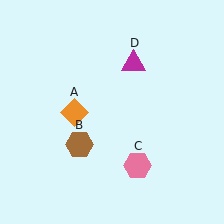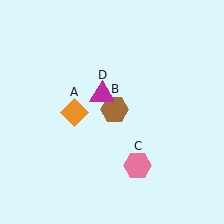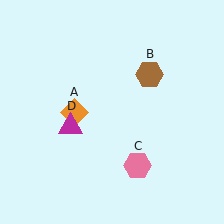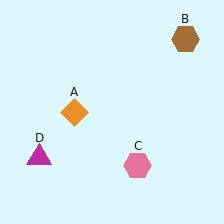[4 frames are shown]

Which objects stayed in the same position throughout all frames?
Orange diamond (object A) and pink hexagon (object C) remained stationary.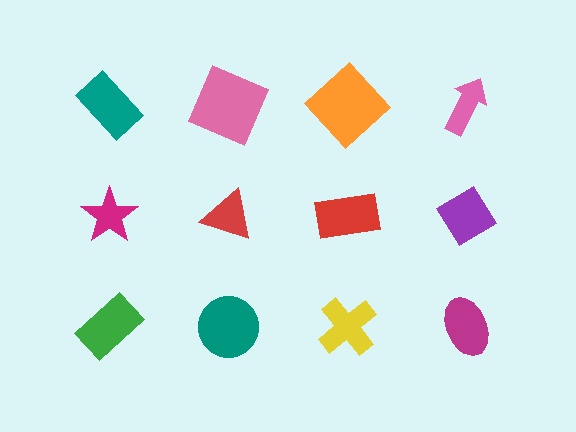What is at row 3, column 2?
A teal circle.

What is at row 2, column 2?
A red triangle.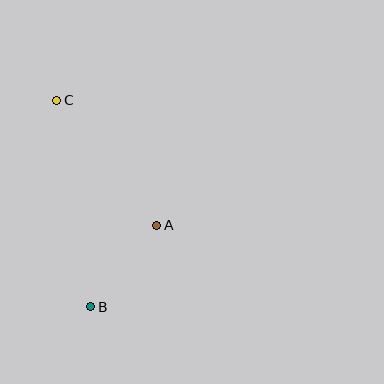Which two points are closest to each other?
Points A and B are closest to each other.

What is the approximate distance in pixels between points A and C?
The distance between A and C is approximately 160 pixels.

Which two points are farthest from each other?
Points B and C are farthest from each other.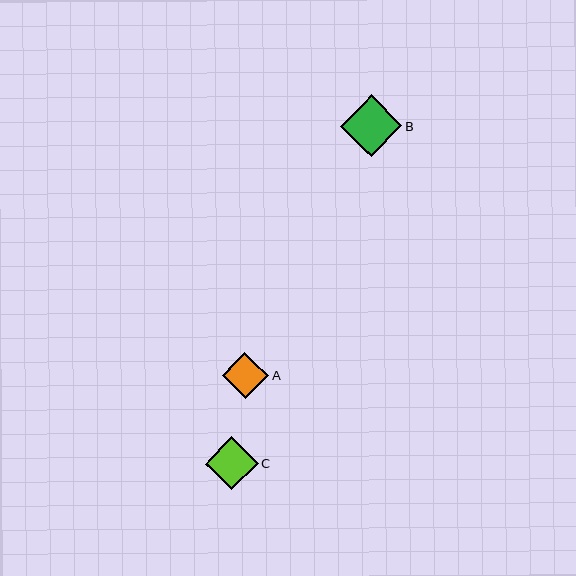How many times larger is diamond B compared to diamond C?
Diamond B is approximately 1.2 times the size of diamond C.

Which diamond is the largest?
Diamond B is the largest with a size of approximately 62 pixels.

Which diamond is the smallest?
Diamond A is the smallest with a size of approximately 46 pixels.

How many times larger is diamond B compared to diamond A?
Diamond B is approximately 1.3 times the size of diamond A.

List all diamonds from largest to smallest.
From largest to smallest: B, C, A.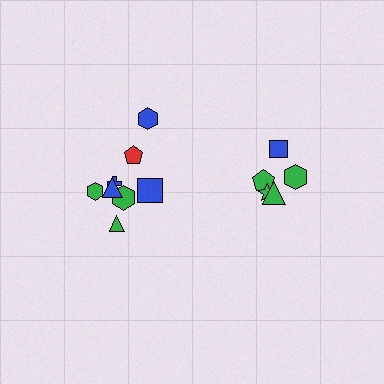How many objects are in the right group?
There are 5 objects.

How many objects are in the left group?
There are 8 objects.